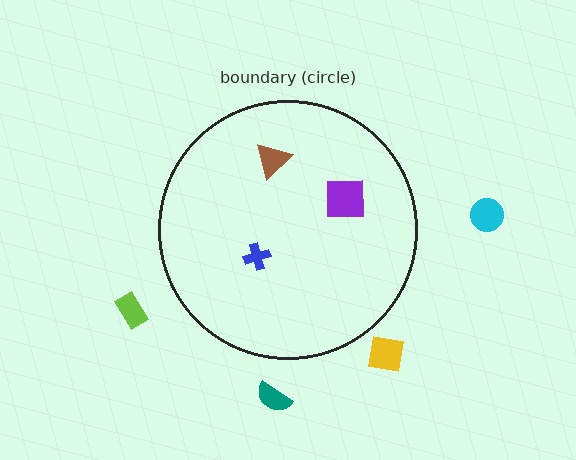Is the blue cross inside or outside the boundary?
Inside.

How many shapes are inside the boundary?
3 inside, 4 outside.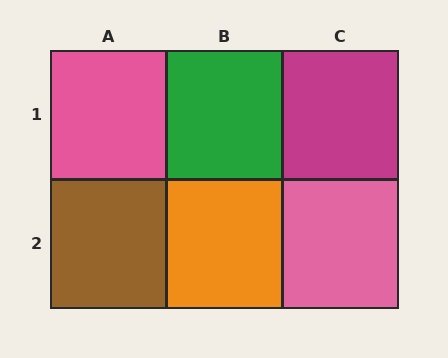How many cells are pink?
2 cells are pink.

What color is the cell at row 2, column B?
Orange.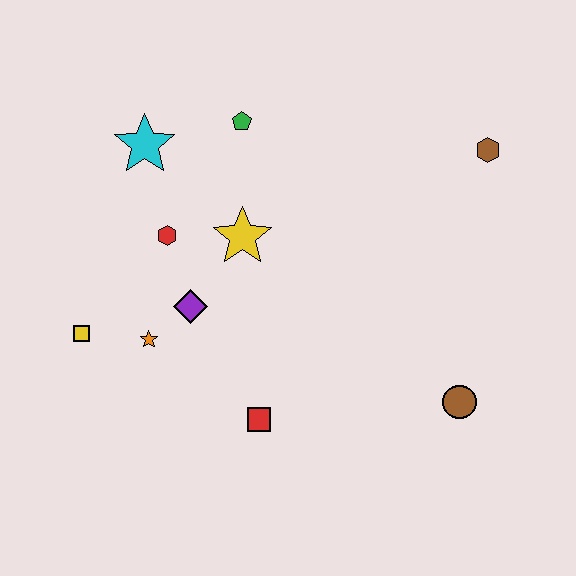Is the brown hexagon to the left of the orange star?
No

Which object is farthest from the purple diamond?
The brown hexagon is farthest from the purple diamond.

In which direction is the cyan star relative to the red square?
The cyan star is above the red square.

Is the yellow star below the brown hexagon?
Yes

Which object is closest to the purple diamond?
The orange star is closest to the purple diamond.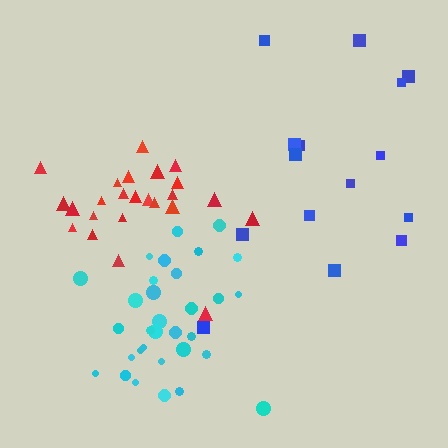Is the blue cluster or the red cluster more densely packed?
Red.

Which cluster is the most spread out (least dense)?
Blue.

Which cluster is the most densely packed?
Cyan.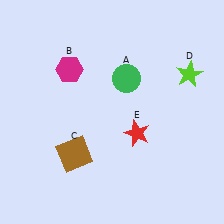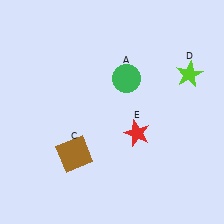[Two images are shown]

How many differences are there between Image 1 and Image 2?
There is 1 difference between the two images.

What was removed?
The magenta hexagon (B) was removed in Image 2.